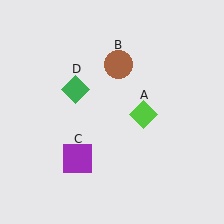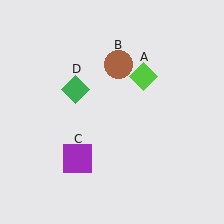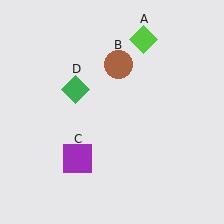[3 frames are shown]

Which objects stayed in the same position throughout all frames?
Brown circle (object B) and purple square (object C) and green diamond (object D) remained stationary.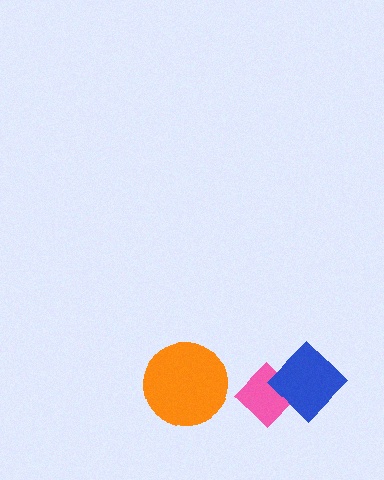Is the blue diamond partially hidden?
No, no other shape covers it.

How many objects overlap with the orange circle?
0 objects overlap with the orange circle.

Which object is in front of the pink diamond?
The blue diamond is in front of the pink diamond.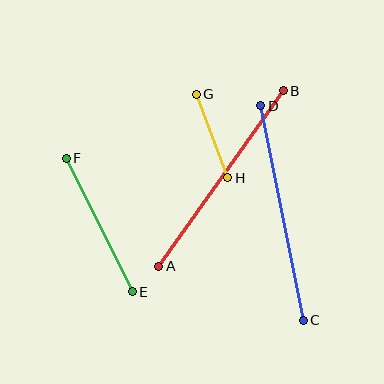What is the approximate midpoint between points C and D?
The midpoint is at approximately (282, 213) pixels.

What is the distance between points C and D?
The distance is approximately 219 pixels.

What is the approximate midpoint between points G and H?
The midpoint is at approximately (212, 136) pixels.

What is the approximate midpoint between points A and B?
The midpoint is at approximately (221, 179) pixels.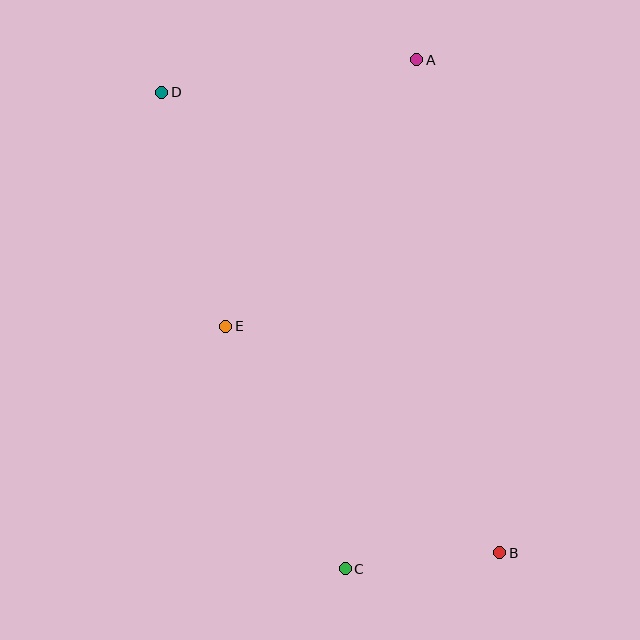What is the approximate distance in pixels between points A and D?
The distance between A and D is approximately 257 pixels.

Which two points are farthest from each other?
Points B and D are farthest from each other.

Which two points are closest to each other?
Points B and C are closest to each other.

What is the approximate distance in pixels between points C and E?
The distance between C and E is approximately 270 pixels.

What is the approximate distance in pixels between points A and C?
The distance between A and C is approximately 514 pixels.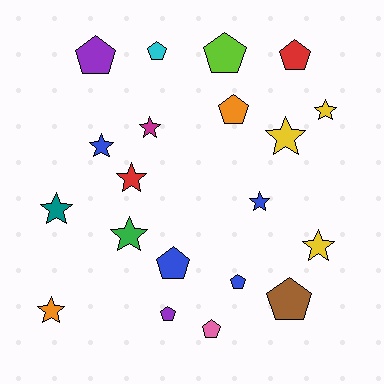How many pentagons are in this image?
There are 10 pentagons.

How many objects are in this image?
There are 20 objects.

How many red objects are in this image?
There are 2 red objects.